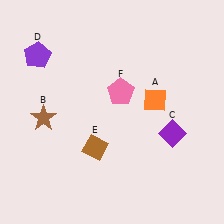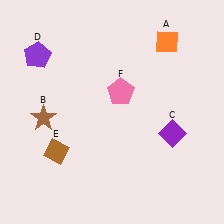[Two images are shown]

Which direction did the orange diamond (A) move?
The orange diamond (A) moved up.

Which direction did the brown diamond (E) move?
The brown diamond (E) moved left.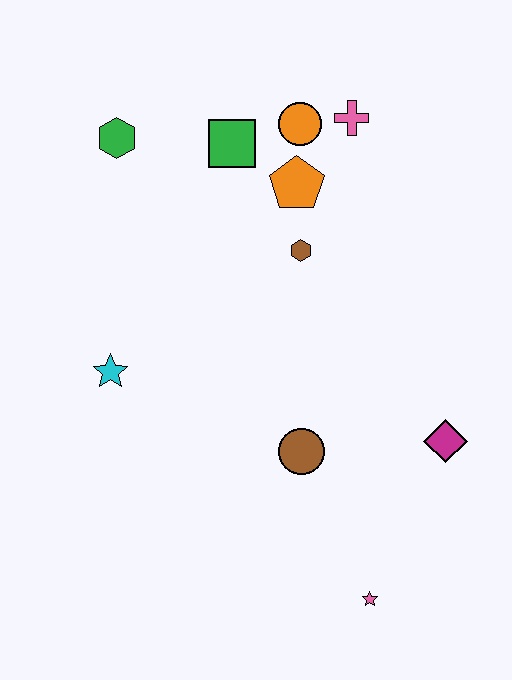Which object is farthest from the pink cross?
The pink star is farthest from the pink cross.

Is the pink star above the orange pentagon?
No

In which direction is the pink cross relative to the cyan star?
The pink cross is above the cyan star.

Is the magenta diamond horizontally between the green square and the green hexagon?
No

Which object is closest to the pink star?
The brown circle is closest to the pink star.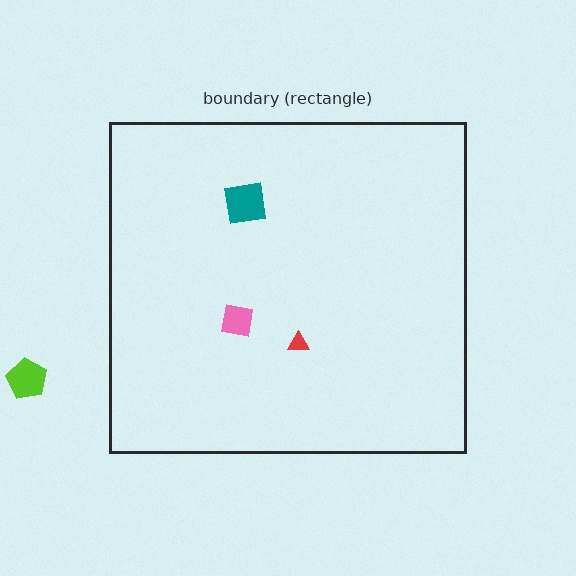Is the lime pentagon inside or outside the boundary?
Outside.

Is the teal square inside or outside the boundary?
Inside.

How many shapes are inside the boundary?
3 inside, 1 outside.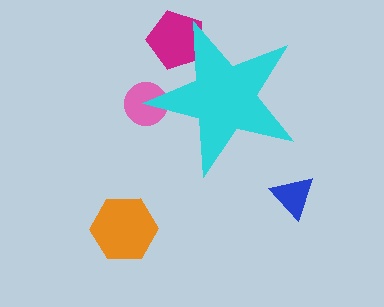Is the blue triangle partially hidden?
No, the blue triangle is fully visible.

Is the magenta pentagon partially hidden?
Yes, the magenta pentagon is partially hidden behind the cyan star.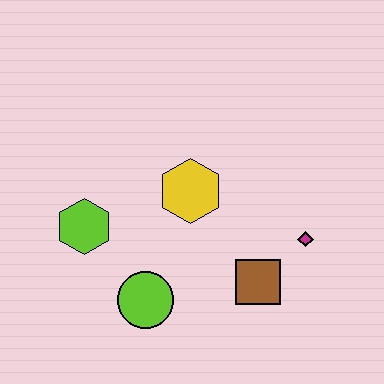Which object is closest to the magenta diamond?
The brown square is closest to the magenta diamond.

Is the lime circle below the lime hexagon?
Yes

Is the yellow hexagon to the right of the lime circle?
Yes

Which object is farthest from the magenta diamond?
The lime hexagon is farthest from the magenta diamond.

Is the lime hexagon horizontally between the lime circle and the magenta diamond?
No